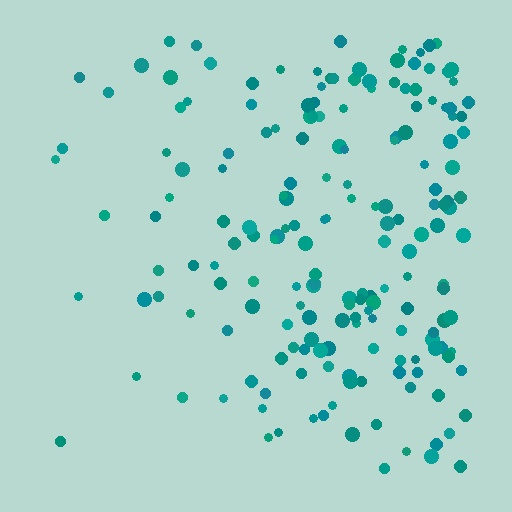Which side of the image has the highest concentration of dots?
The right.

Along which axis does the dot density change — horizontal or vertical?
Horizontal.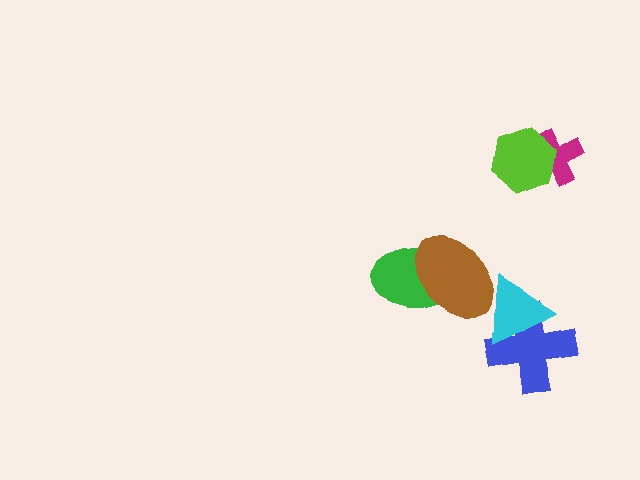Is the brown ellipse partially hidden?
Yes, it is partially covered by another shape.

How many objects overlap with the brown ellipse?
2 objects overlap with the brown ellipse.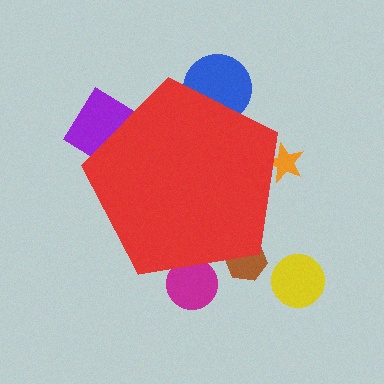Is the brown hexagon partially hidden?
Yes, the brown hexagon is partially hidden behind the red pentagon.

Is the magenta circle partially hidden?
Yes, the magenta circle is partially hidden behind the red pentagon.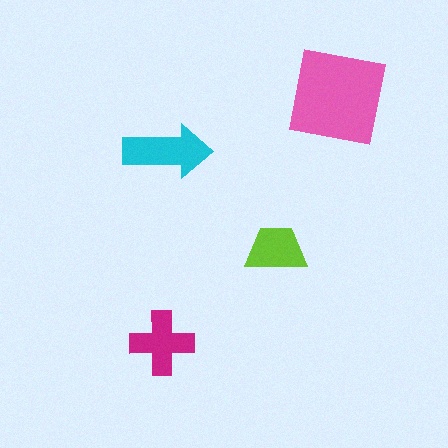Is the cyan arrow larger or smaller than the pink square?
Smaller.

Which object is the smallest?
The lime trapezoid.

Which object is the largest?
The pink square.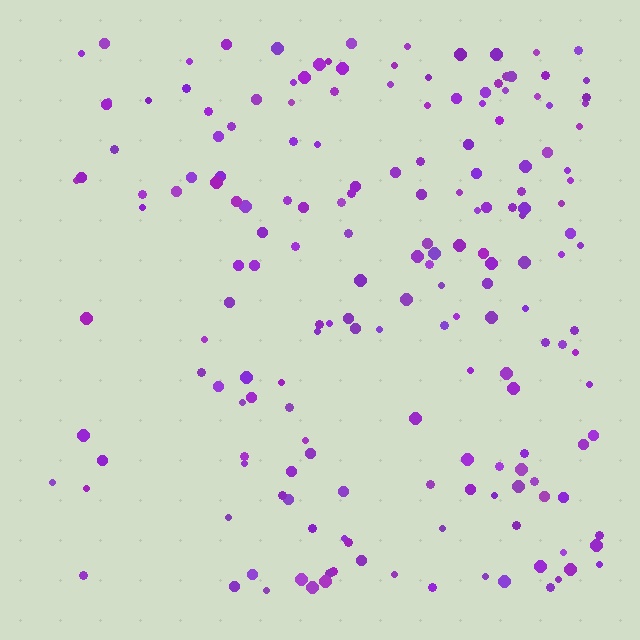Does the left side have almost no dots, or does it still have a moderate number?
Still a moderate number, just noticeably fewer than the right.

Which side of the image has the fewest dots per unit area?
The left.